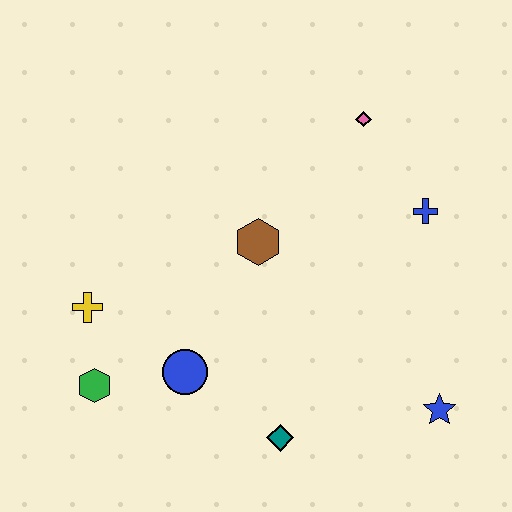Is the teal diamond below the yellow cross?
Yes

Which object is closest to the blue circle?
The green hexagon is closest to the blue circle.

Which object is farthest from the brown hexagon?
The blue star is farthest from the brown hexagon.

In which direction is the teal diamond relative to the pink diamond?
The teal diamond is below the pink diamond.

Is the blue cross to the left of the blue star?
Yes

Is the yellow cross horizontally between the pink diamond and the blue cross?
No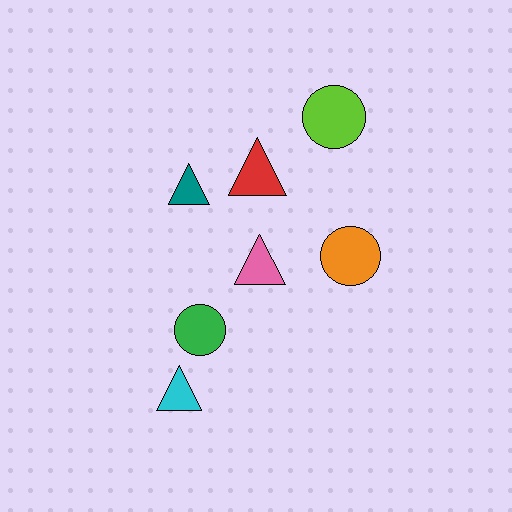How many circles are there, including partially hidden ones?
There are 3 circles.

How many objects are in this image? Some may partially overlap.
There are 7 objects.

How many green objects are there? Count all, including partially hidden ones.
There is 1 green object.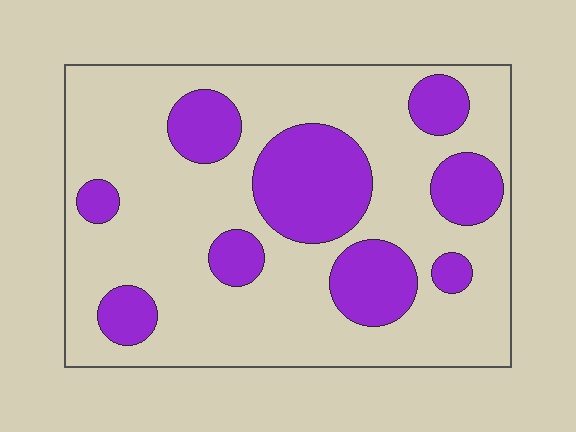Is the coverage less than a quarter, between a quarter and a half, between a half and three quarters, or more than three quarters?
Between a quarter and a half.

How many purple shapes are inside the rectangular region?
9.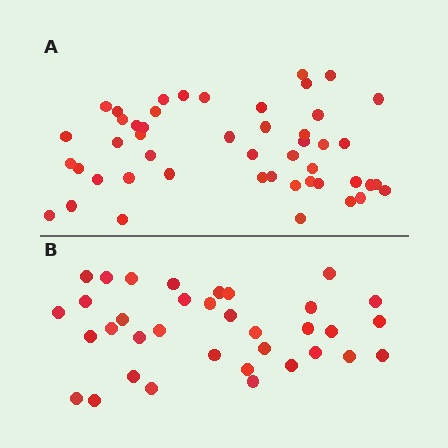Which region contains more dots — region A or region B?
Region A (the top region) has more dots.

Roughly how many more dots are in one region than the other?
Region A has approximately 15 more dots than region B.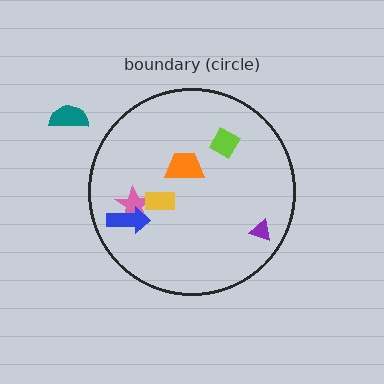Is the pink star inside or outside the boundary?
Inside.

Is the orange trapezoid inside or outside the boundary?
Inside.